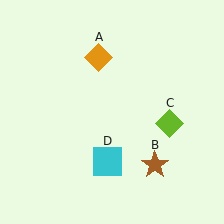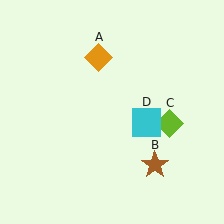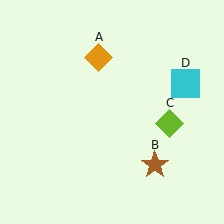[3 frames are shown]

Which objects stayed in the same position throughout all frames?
Orange diamond (object A) and brown star (object B) and lime diamond (object C) remained stationary.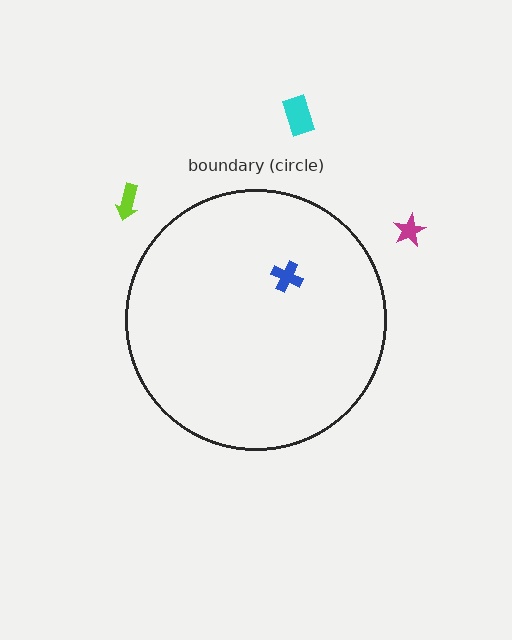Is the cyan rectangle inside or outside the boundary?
Outside.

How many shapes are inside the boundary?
1 inside, 3 outside.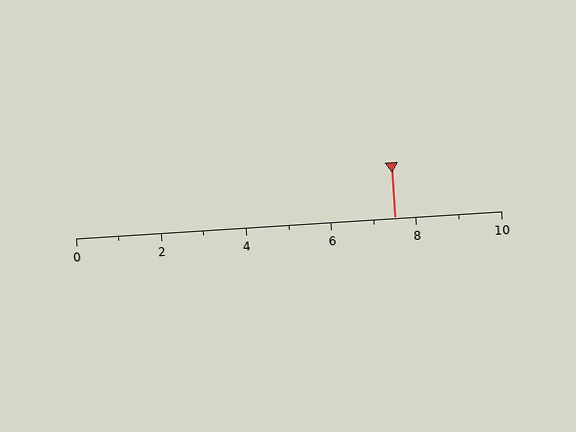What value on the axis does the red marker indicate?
The marker indicates approximately 7.5.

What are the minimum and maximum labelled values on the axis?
The axis runs from 0 to 10.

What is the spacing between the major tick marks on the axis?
The major ticks are spaced 2 apart.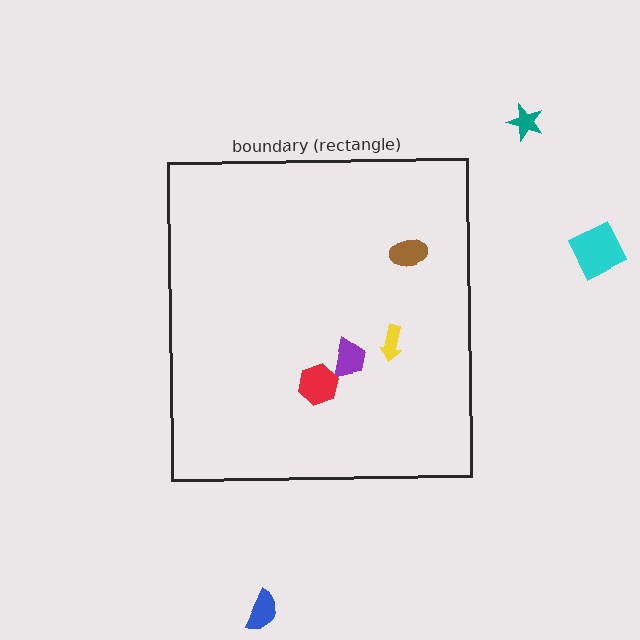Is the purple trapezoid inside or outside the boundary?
Inside.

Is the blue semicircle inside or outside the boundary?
Outside.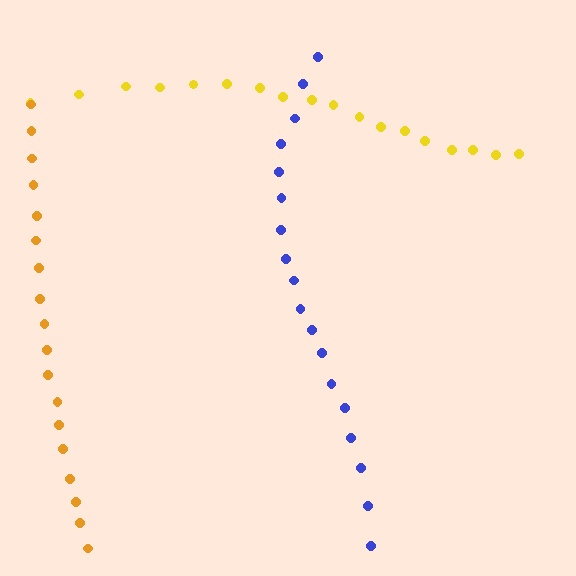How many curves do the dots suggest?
There are 3 distinct paths.